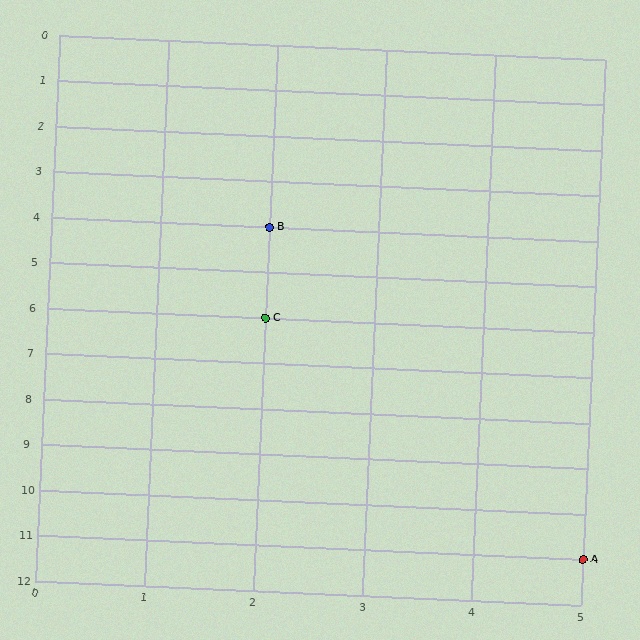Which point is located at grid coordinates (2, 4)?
Point B is at (2, 4).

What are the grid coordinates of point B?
Point B is at grid coordinates (2, 4).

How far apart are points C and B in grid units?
Points C and B are 2 rows apart.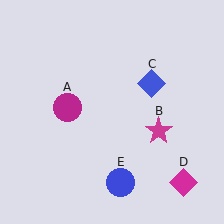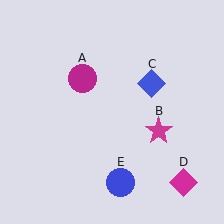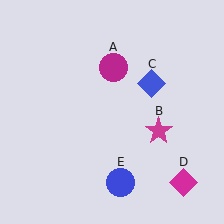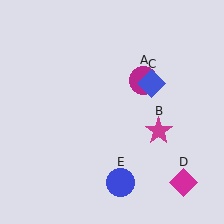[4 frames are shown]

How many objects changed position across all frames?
1 object changed position: magenta circle (object A).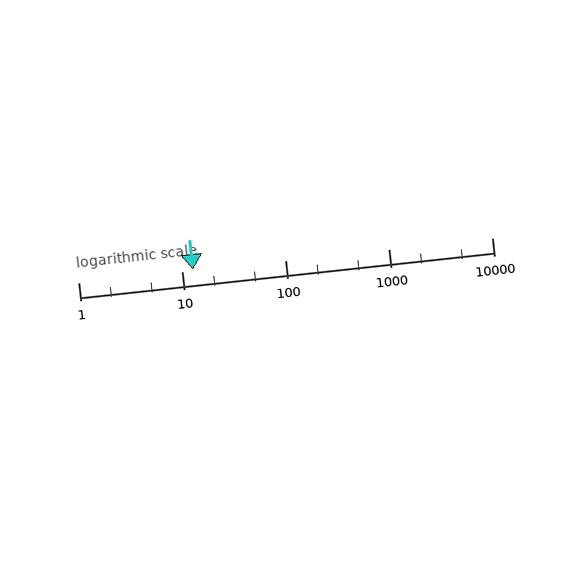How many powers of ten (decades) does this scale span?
The scale spans 4 decades, from 1 to 10000.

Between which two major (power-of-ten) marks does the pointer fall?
The pointer is between 10 and 100.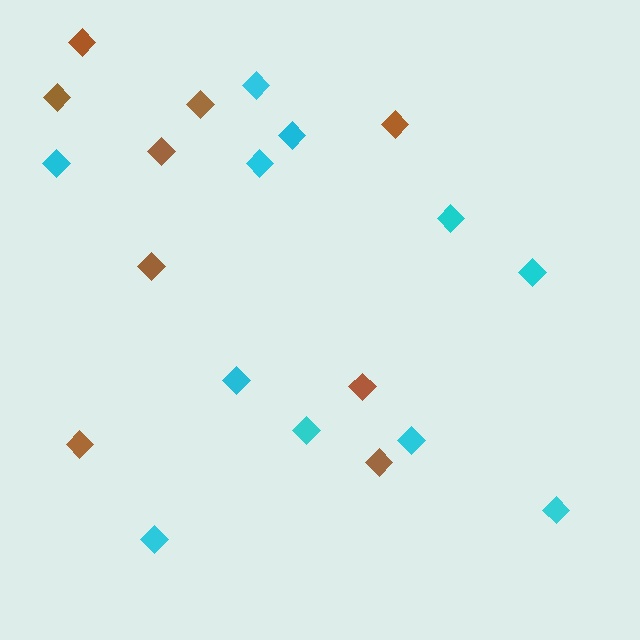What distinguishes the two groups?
There are 2 groups: one group of cyan diamonds (11) and one group of brown diamonds (9).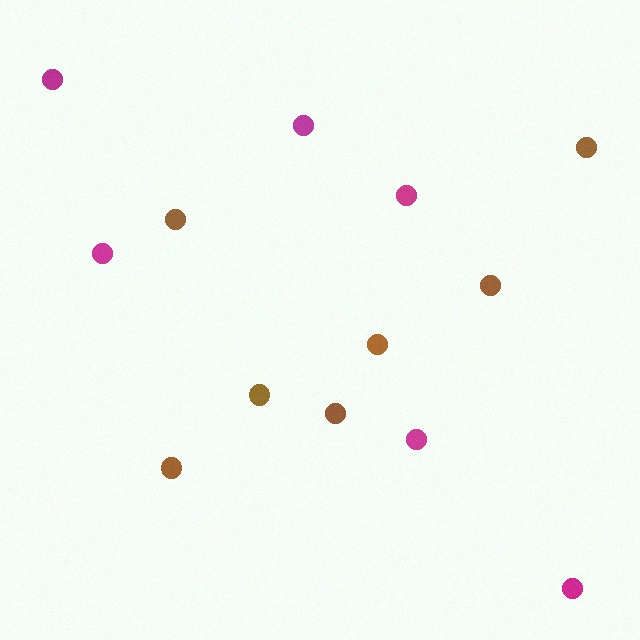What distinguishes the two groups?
There are 2 groups: one group of brown circles (7) and one group of magenta circles (6).